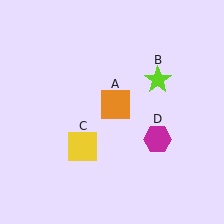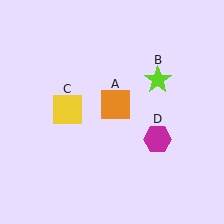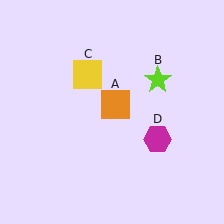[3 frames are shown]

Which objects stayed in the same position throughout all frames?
Orange square (object A) and lime star (object B) and magenta hexagon (object D) remained stationary.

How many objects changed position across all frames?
1 object changed position: yellow square (object C).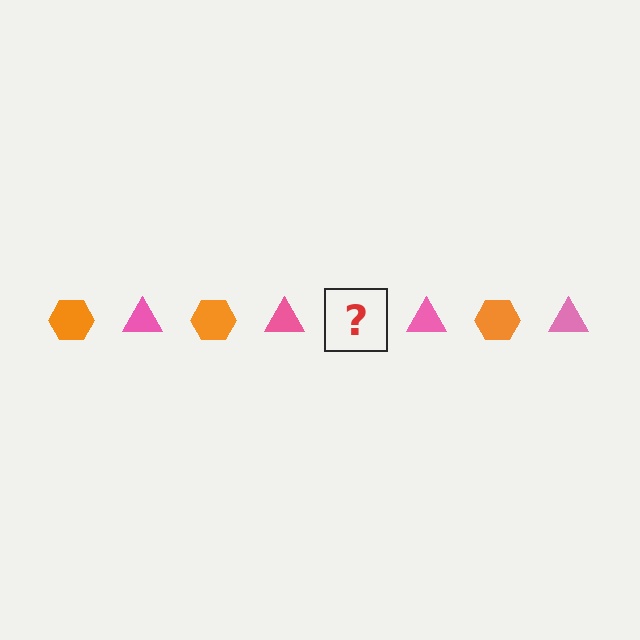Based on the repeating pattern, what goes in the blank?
The blank should be an orange hexagon.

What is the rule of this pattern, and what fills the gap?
The rule is that the pattern alternates between orange hexagon and pink triangle. The gap should be filled with an orange hexagon.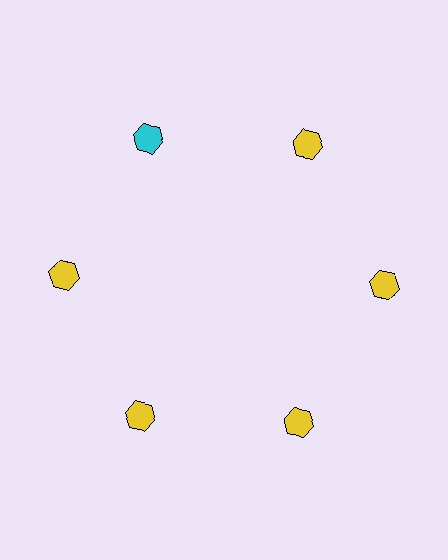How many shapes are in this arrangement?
There are 6 shapes arranged in a ring pattern.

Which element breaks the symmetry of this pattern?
The cyan hexagon at roughly the 11 o'clock position breaks the symmetry. All other shapes are yellow hexagons.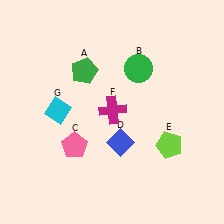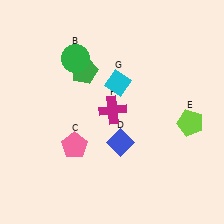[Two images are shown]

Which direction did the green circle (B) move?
The green circle (B) moved left.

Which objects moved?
The objects that moved are: the green circle (B), the lime pentagon (E), the cyan diamond (G).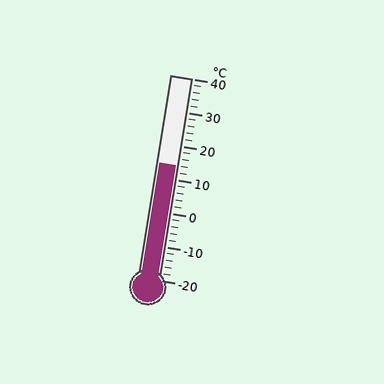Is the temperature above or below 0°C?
The temperature is above 0°C.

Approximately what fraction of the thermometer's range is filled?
The thermometer is filled to approximately 55% of its range.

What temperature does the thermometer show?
The thermometer shows approximately 14°C.